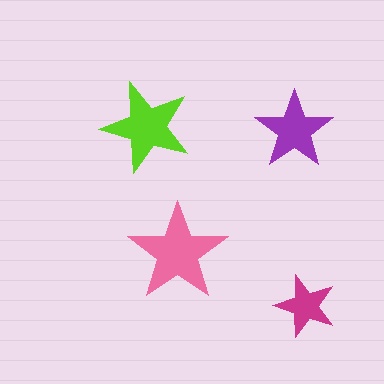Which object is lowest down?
The magenta star is bottommost.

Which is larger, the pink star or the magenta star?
The pink one.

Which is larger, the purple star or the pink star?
The pink one.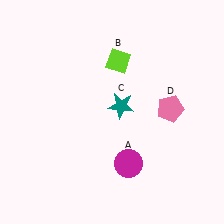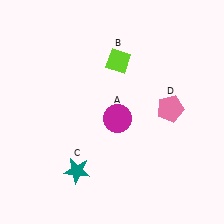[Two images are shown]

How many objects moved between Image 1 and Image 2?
2 objects moved between the two images.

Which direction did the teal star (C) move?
The teal star (C) moved down.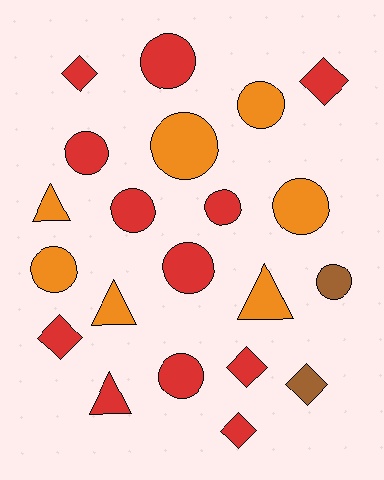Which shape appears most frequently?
Circle, with 11 objects.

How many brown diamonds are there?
There is 1 brown diamond.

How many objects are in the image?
There are 21 objects.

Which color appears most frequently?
Red, with 12 objects.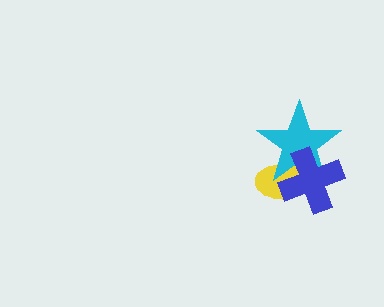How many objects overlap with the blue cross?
2 objects overlap with the blue cross.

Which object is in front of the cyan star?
The blue cross is in front of the cyan star.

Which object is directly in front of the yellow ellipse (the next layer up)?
The cyan star is directly in front of the yellow ellipse.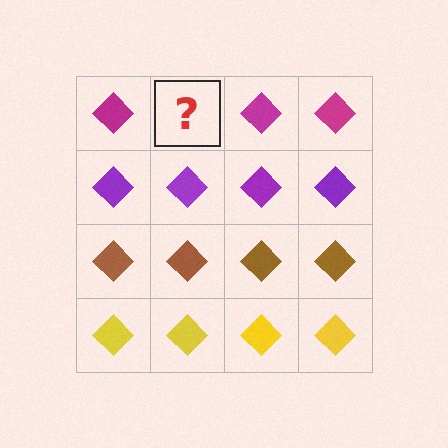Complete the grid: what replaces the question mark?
The question mark should be replaced with a magenta diamond.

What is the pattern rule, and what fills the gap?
The rule is that each row has a consistent color. The gap should be filled with a magenta diamond.